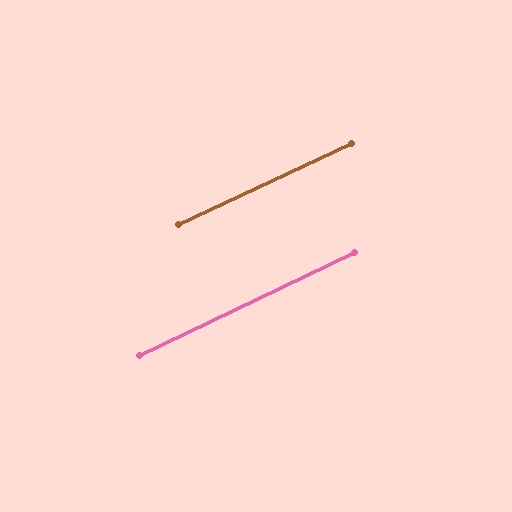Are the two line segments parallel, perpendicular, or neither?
Parallel — their directions differ by only 0.3°.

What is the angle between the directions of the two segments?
Approximately 0 degrees.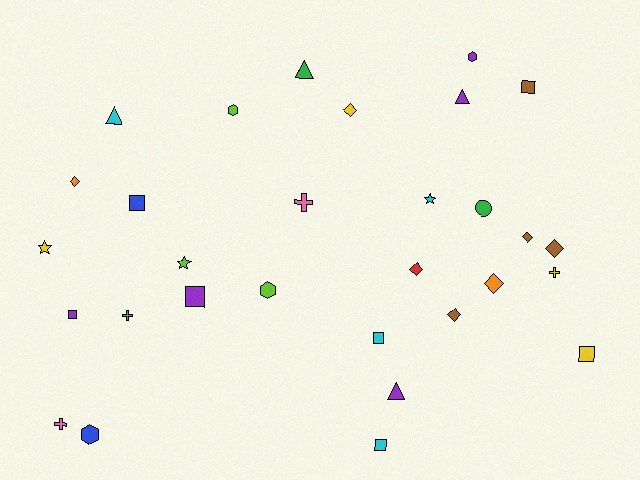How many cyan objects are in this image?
There are 4 cyan objects.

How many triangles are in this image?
There are 4 triangles.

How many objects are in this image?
There are 30 objects.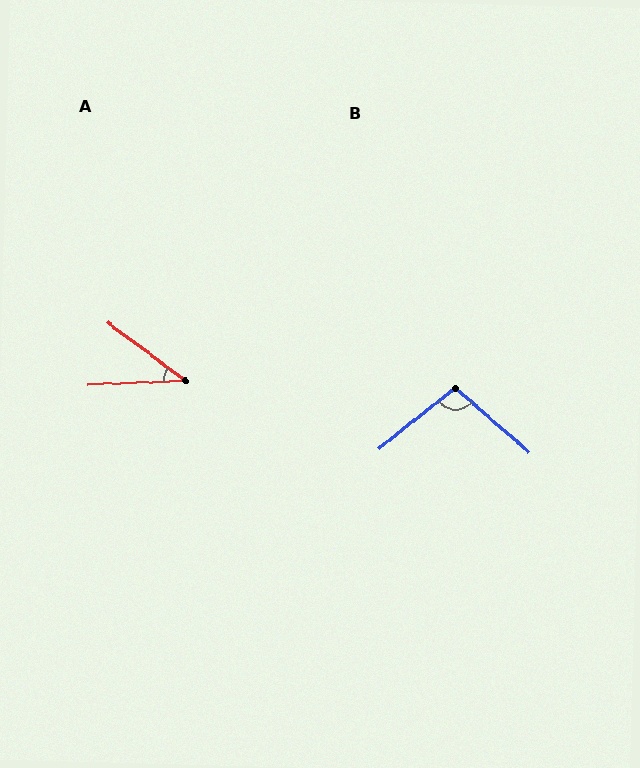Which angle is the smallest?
A, at approximately 39 degrees.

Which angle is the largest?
B, at approximately 100 degrees.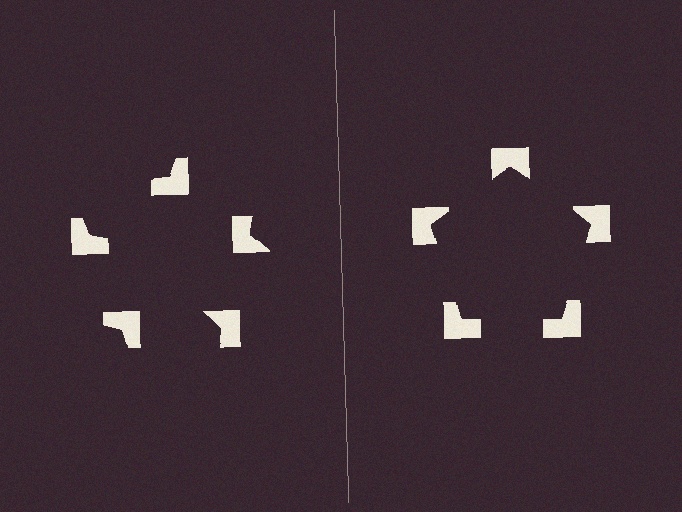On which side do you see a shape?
An illusory pentagon appears on the right side. On the left side the wedge cuts are rotated, so no coherent shape forms.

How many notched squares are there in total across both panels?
10 — 5 on each side.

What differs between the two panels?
The notched squares are positioned identically on both sides; only the wedge orientations differ. On the right they align to a pentagon; on the left they are misaligned.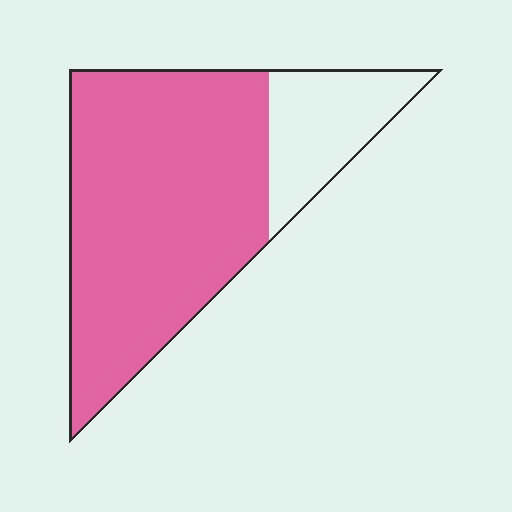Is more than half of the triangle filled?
Yes.